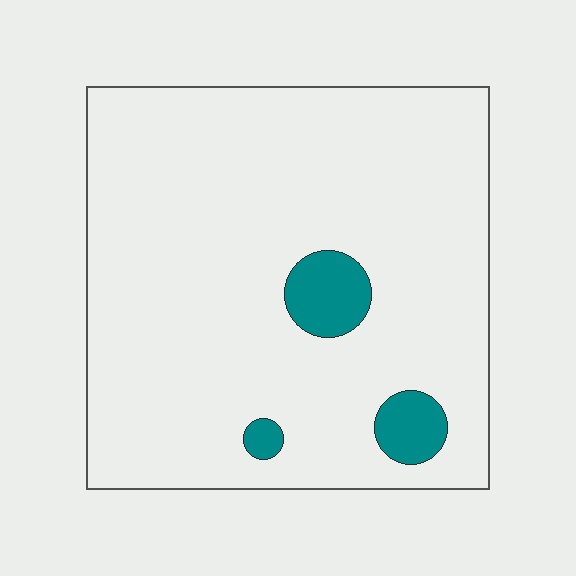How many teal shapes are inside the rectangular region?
3.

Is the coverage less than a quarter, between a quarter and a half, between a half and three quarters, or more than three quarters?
Less than a quarter.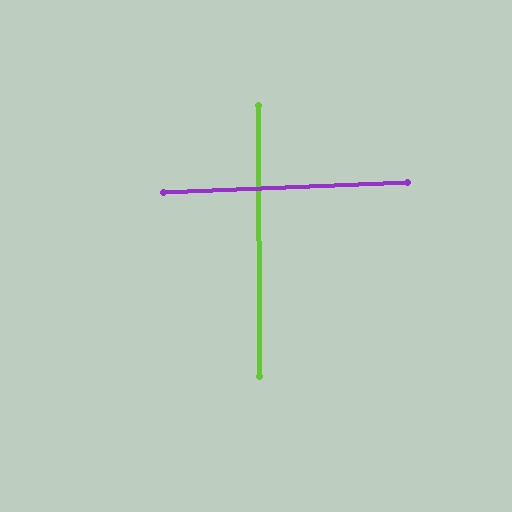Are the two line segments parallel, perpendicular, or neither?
Perpendicular — they meet at approximately 88°.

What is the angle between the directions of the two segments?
Approximately 88 degrees.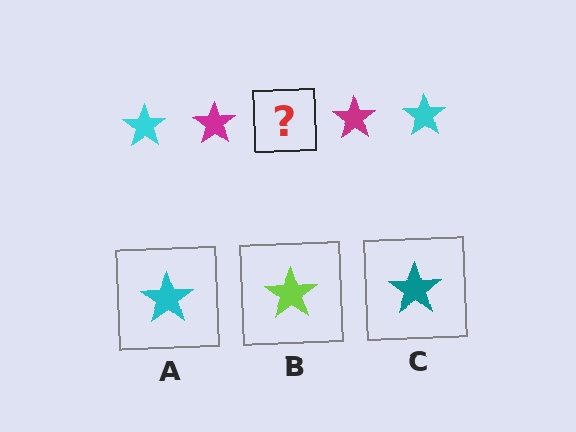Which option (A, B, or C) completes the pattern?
A.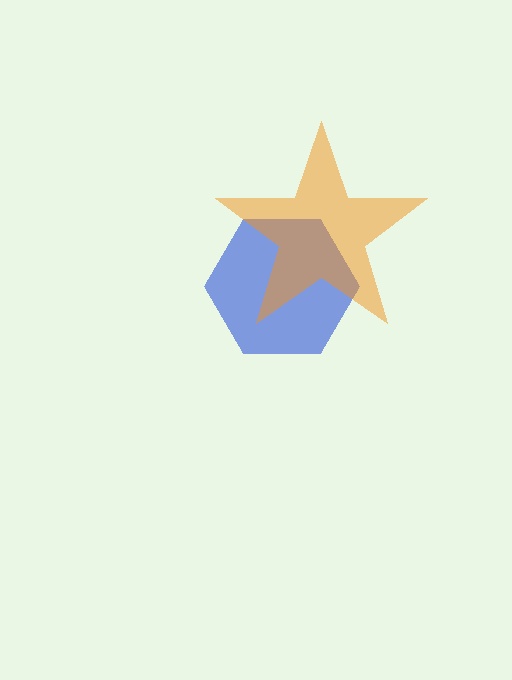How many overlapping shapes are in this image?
There are 2 overlapping shapes in the image.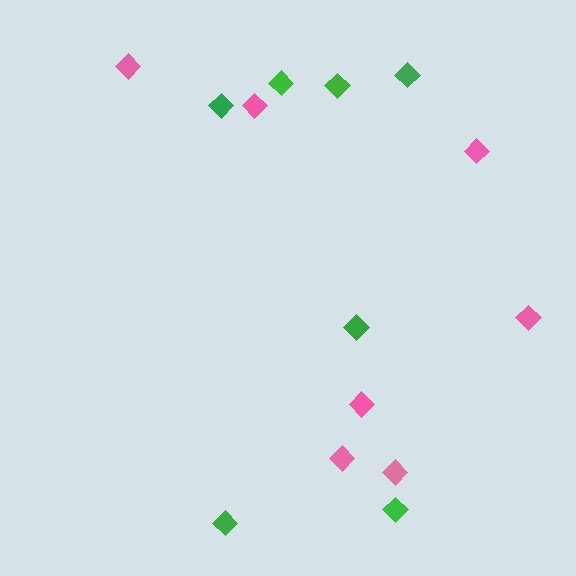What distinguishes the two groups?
There are 2 groups: one group of green diamonds (7) and one group of pink diamonds (7).